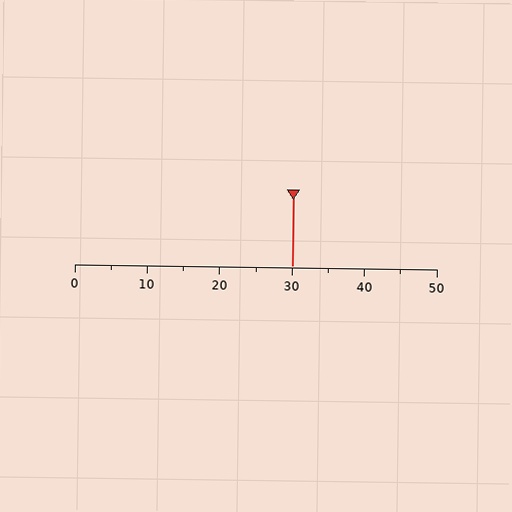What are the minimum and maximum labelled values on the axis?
The axis runs from 0 to 50.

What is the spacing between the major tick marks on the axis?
The major ticks are spaced 10 apart.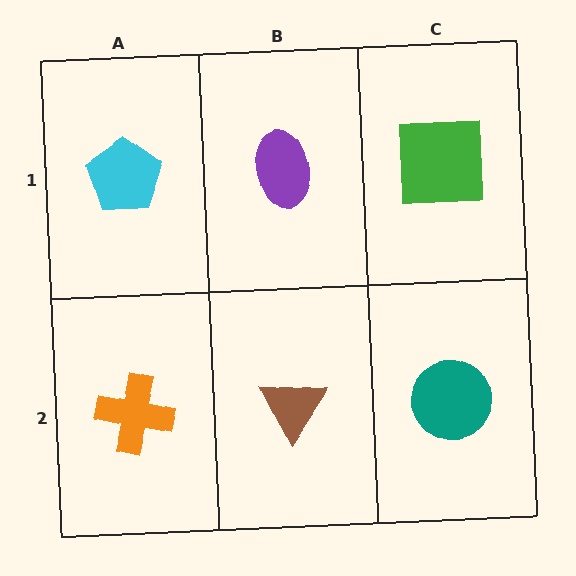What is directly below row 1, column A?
An orange cross.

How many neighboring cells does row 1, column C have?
2.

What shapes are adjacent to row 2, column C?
A green square (row 1, column C), a brown triangle (row 2, column B).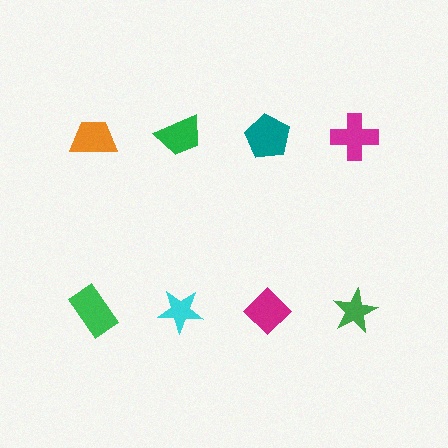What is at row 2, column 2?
A cyan star.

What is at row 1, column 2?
A green trapezoid.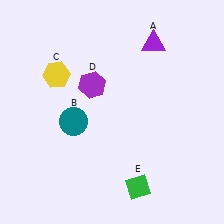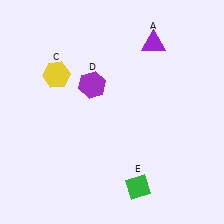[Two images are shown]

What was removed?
The teal circle (B) was removed in Image 2.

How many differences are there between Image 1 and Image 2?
There is 1 difference between the two images.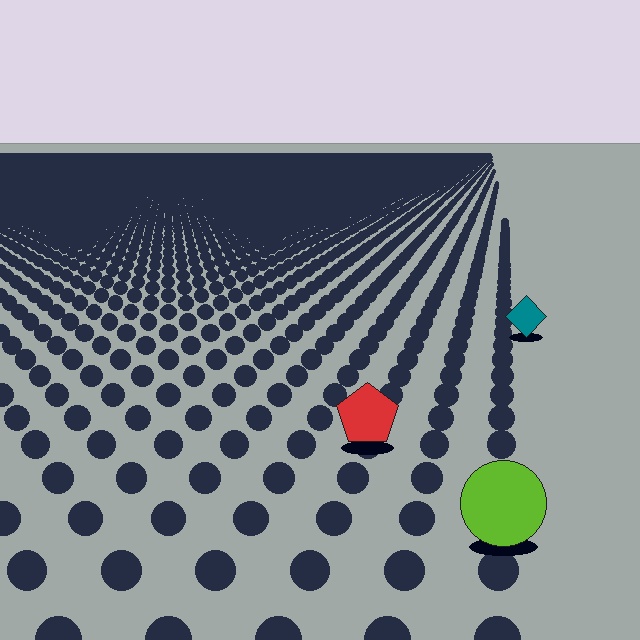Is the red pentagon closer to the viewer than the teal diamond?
Yes. The red pentagon is closer — you can tell from the texture gradient: the ground texture is coarser near it.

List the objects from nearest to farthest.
From nearest to farthest: the lime circle, the red pentagon, the teal diamond.